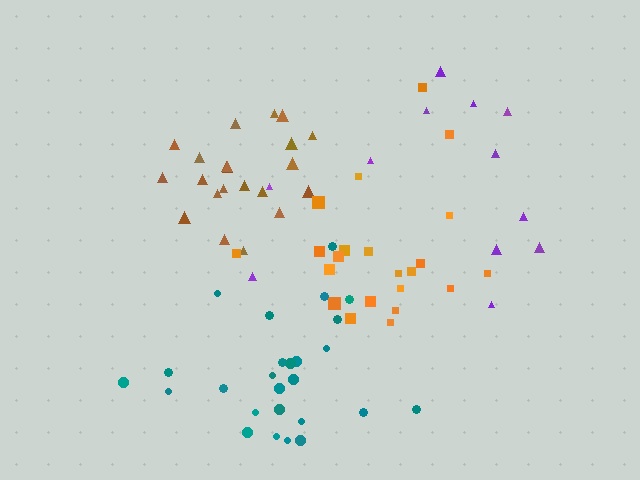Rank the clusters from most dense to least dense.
brown, teal, orange, purple.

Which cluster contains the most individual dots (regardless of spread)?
Teal (26).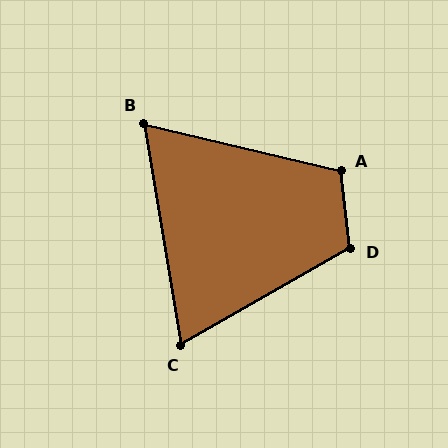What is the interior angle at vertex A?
Approximately 110 degrees (obtuse).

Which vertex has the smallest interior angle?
B, at approximately 67 degrees.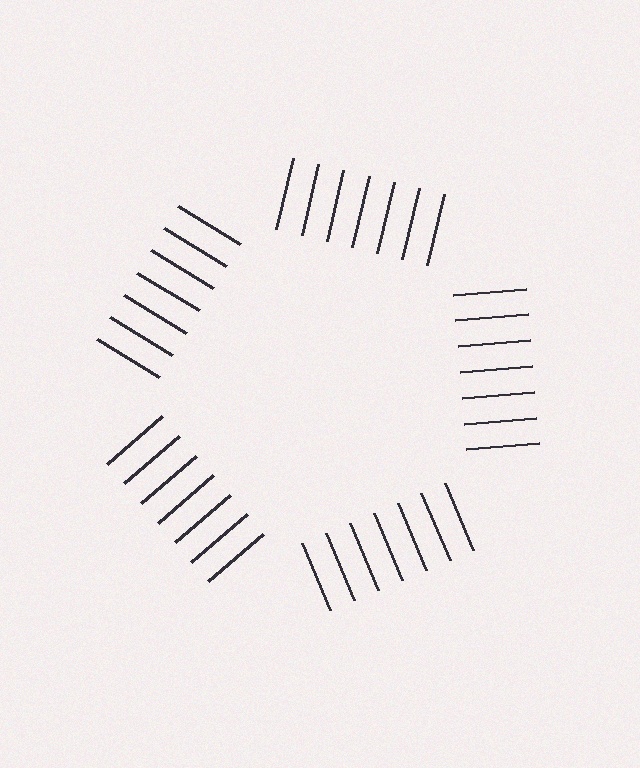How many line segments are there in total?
35 — 7 along each of the 5 edges.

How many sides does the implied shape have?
5 sides — the line-ends trace a pentagon.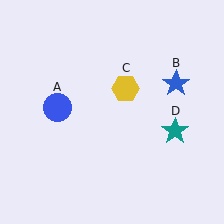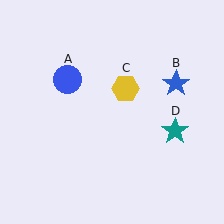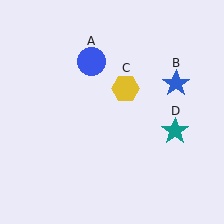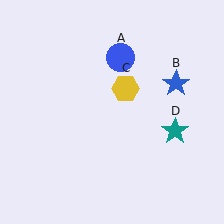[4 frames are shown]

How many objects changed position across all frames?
1 object changed position: blue circle (object A).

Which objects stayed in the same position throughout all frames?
Blue star (object B) and yellow hexagon (object C) and teal star (object D) remained stationary.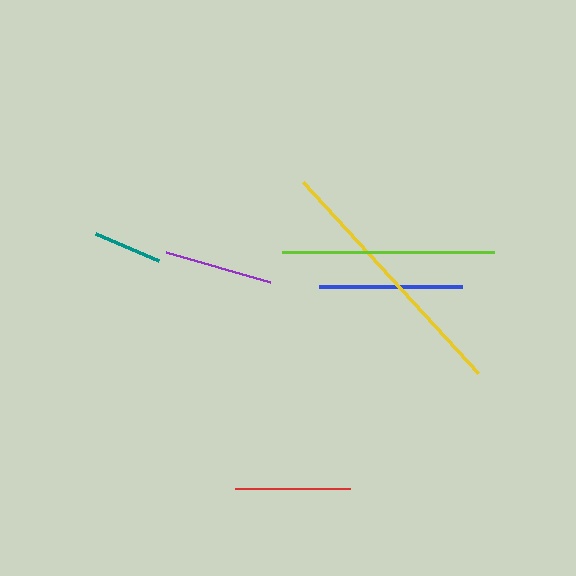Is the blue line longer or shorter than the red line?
The blue line is longer than the red line.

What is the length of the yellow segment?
The yellow segment is approximately 259 pixels long.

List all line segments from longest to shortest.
From longest to shortest: yellow, lime, blue, red, purple, teal.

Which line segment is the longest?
The yellow line is the longest at approximately 259 pixels.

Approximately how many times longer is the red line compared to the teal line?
The red line is approximately 1.7 times the length of the teal line.